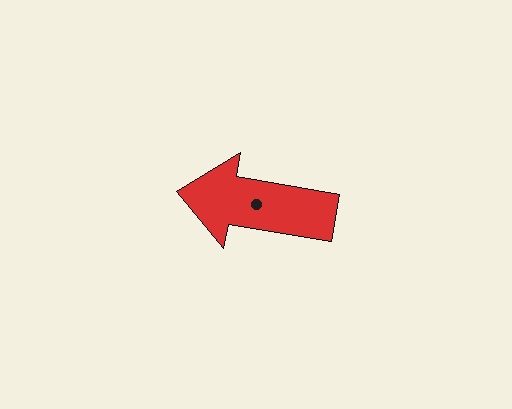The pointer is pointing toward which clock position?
Roughly 9 o'clock.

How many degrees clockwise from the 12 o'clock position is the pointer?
Approximately 280 degrees.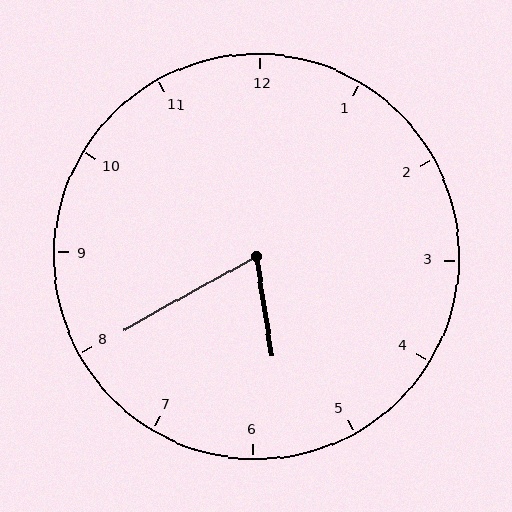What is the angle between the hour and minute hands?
Approximately 70 degrees.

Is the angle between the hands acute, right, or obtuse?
It is acute.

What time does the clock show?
5:40.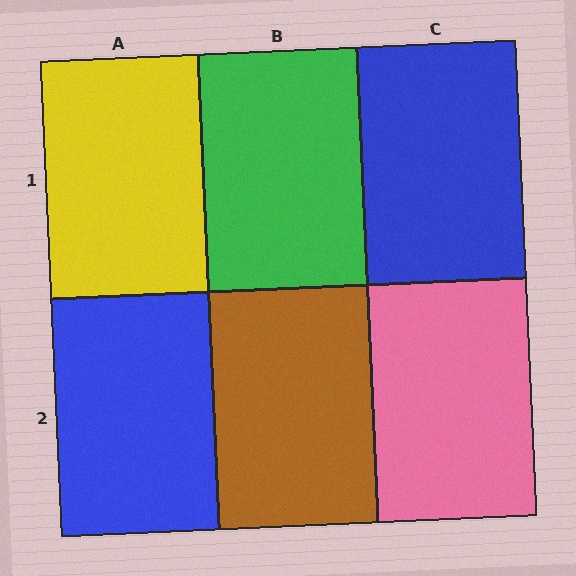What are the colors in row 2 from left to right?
Blue, brown, pink.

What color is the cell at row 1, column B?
Green.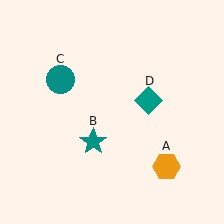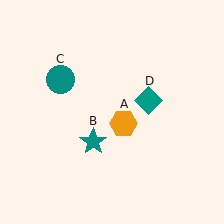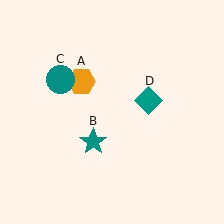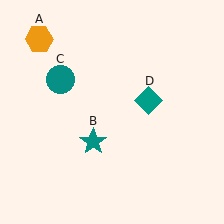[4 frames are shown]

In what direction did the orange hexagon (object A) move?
The orange hexagon (object A) moved up and to the left.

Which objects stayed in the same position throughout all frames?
Teal star (object B) and teal circle (object C) and teal diamond (object D) remained stationary.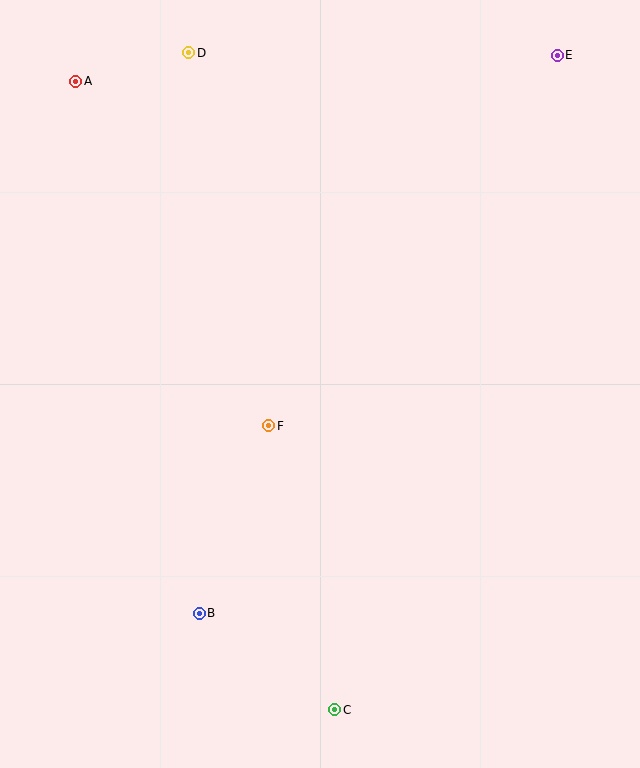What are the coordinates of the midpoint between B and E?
The midpoint between B and E is at (378, 334).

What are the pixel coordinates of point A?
Point A is at (76, 81).